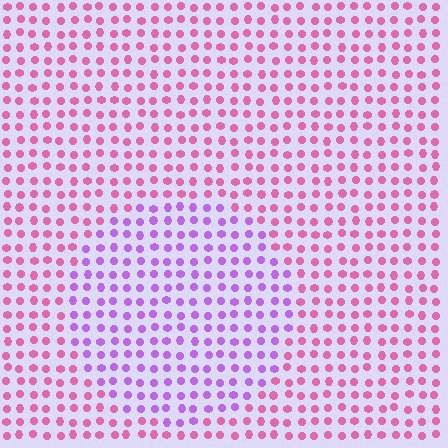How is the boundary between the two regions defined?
The boundary is defined purely by a slight shift in hue (about 42 degrees). Spacing, size, and orientation are identical on both sides.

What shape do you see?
I see a circle.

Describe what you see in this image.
The image is filled with small pink elements in a uniform arrangement. A circle-shaped region is visible where the elements are tinted to a slightly different hue, forming a subtle color boundary.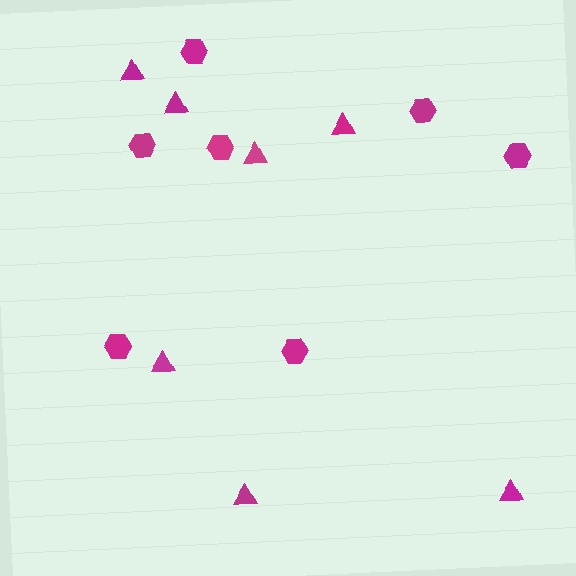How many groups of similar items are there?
There are 2 groups: one group of hexagons (7) and one group of triangles (7).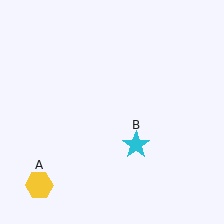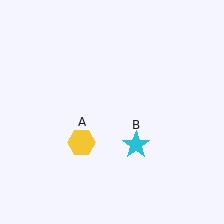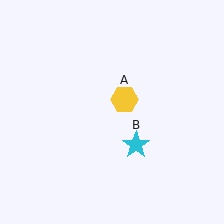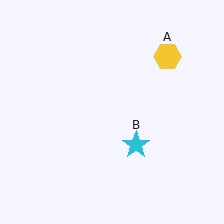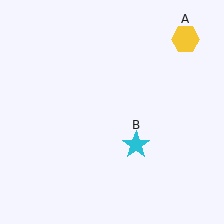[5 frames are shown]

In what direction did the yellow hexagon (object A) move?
The yellow hexagon (object A) moved up and to the right.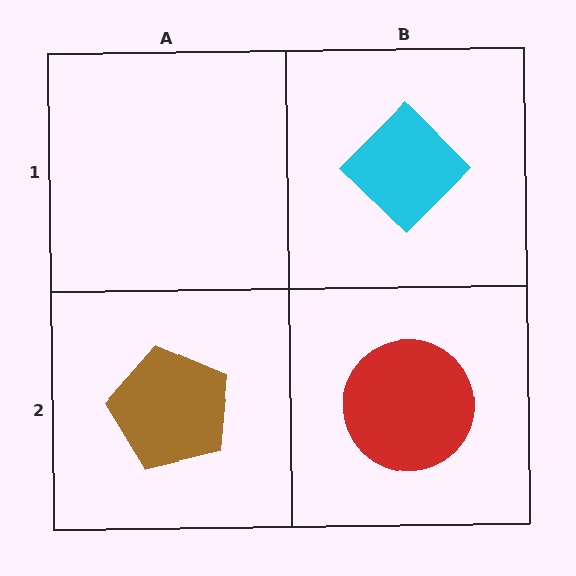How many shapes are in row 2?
2 shapes.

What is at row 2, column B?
A red circle.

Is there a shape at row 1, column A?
No, that cell is empty.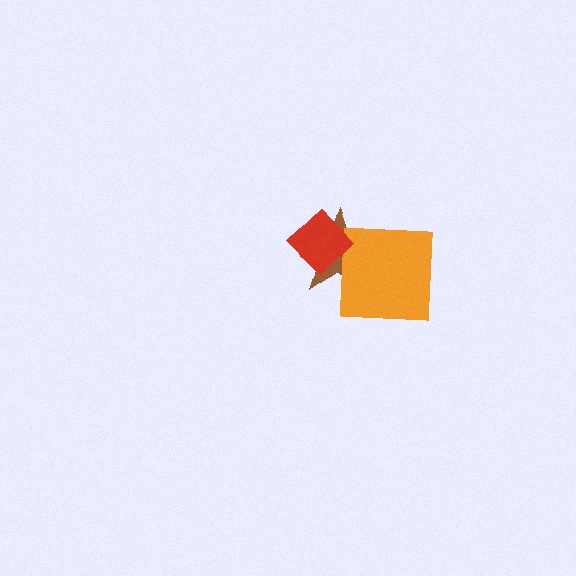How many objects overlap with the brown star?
2 objects overlap with the brown star.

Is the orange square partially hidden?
No, no other shape covers it.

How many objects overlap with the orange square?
1 object overlaps with the orange square.